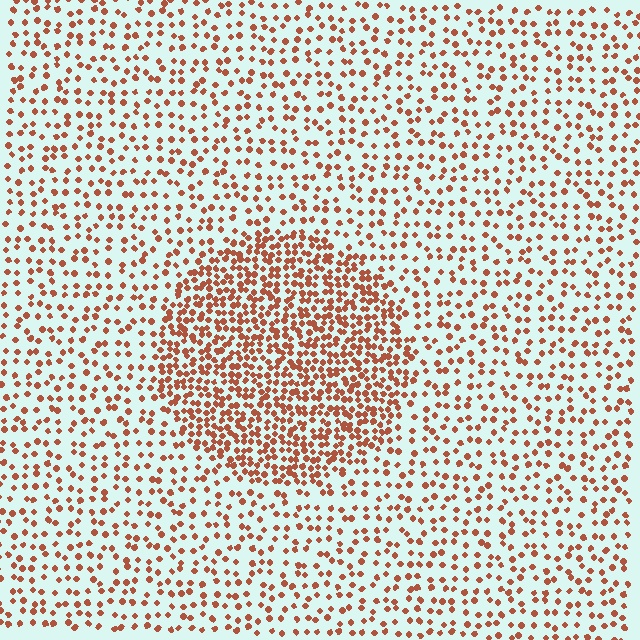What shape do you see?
I see a circle.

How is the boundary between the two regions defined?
The boundary is defined by a change in element density (approximately 2.2x ratio). All elements are the same color, size, and shape.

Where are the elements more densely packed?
The elements are more densely packed inside the circle boundary.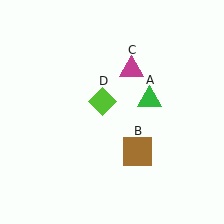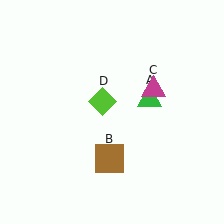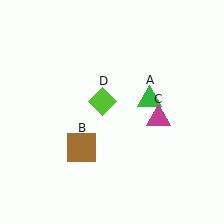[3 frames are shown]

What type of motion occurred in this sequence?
The brown square (object B), magenta triangle (object C) rotated clockwise around the center of the scene.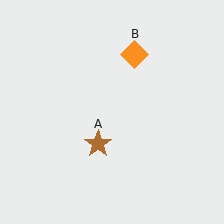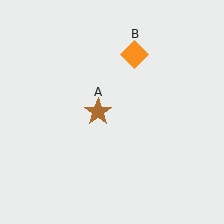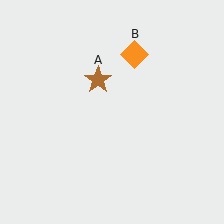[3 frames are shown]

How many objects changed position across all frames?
1 object changed position: brown star (object A).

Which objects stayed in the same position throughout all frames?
Orange diamond (object B) remained stationary.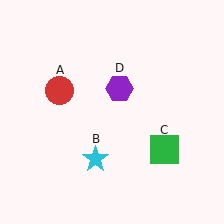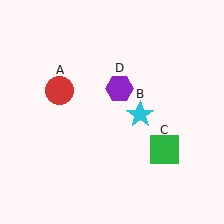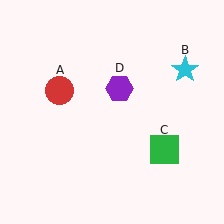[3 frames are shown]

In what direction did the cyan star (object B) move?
The cyan star (object B) moved up and to the right.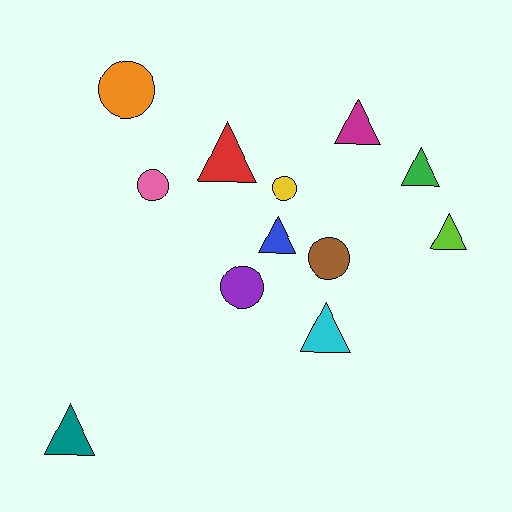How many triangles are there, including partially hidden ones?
There are 7 triangles.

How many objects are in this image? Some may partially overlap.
There are 12 objects.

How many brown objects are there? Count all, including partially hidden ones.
There is 1 brown object.